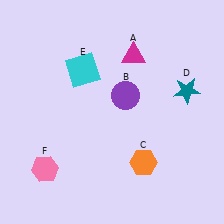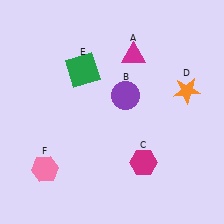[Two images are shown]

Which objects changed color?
C changed from orange to magenta. D changed from teal to orange. E changed from cyan to green.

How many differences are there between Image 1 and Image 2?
There are 3 differences between the two images.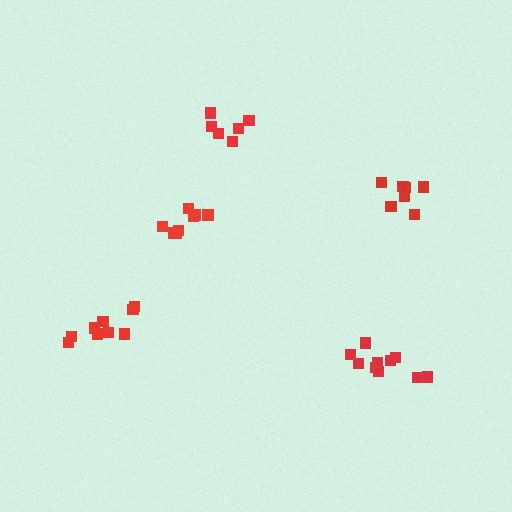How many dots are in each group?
Group 1: 11 dots, Group 2: 8 dots, Group 3: 7 dots, Group 4: 6 dots, Group 5: 9 dots (41 total).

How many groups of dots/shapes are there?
There are 5 groups.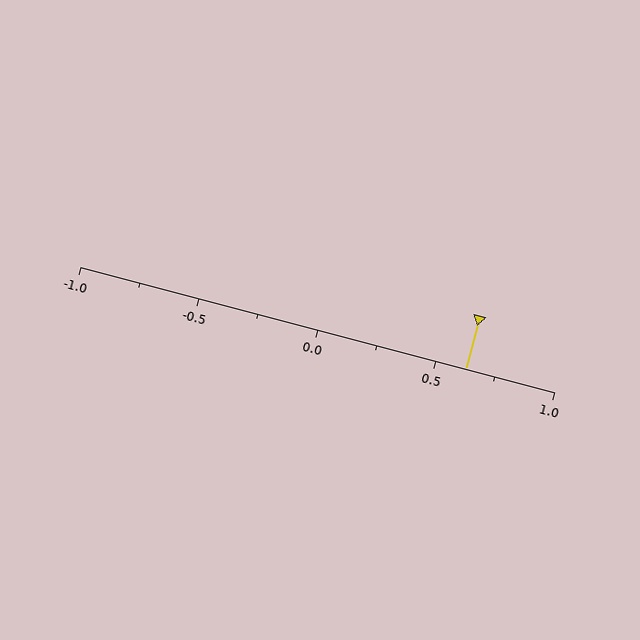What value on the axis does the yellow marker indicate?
The marker indicates approximately 0.62.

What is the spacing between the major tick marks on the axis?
The major ticks are spaced 0.5 apart.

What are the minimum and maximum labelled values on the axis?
The axis runs from -1.0 to 1.0.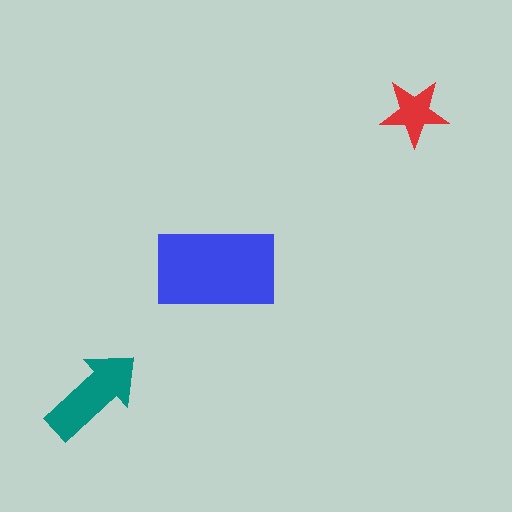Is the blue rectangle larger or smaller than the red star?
Larger.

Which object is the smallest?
The red star.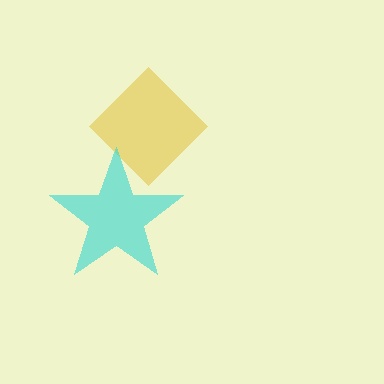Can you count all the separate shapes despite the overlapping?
Yes, there are 2 separate shapes.